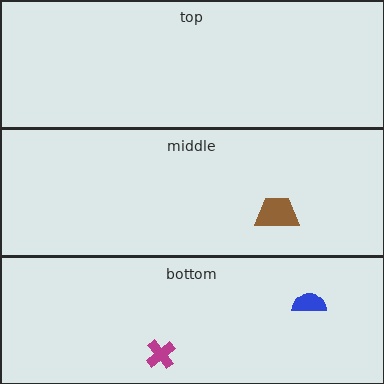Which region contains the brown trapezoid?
The middle region.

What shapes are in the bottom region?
The magenta cross, the blue semicircle.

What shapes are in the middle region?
The brown trapezoid.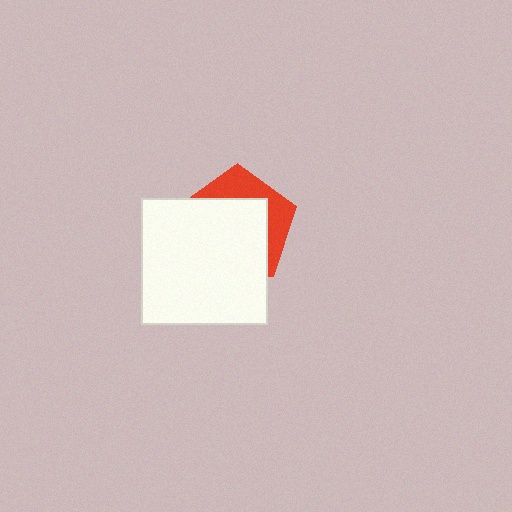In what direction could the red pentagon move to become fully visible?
The red pentagon could move toward the upper-right. That would shift it out from behind the white square entirely.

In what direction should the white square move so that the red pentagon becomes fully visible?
The white square should move toward the lower-left. That is the shortest direction to clear the overlap and leave the red pentagon fully visible.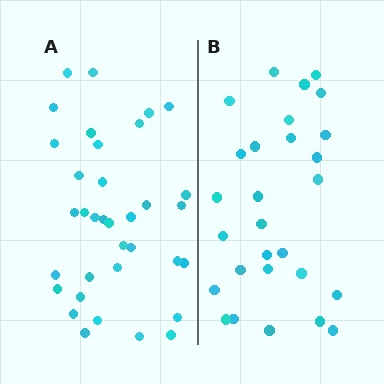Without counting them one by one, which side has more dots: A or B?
Region A (the left region) has more dots.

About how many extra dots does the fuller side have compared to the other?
Region A has roughly 8 or so more dots than region B.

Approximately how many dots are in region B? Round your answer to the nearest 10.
About 30 dots. (The exact count is 28, which rounds to 30.)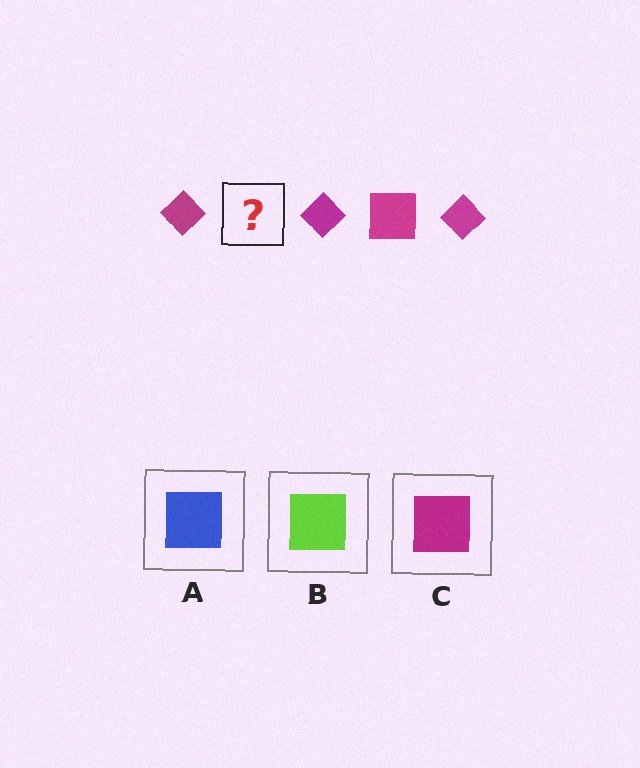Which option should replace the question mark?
Option C.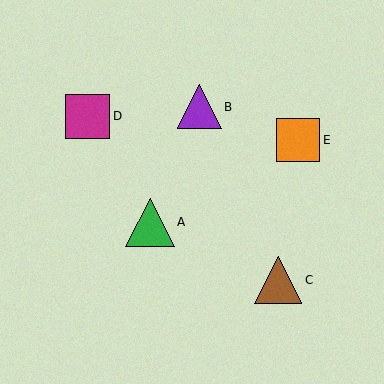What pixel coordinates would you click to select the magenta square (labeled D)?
Click at (88, 116) to select the magenta square D.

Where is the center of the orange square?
The center of the orange square is at (298, 140).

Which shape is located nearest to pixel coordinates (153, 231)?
The green triangle (labeled A) at (150, 222) is nearest to that location.